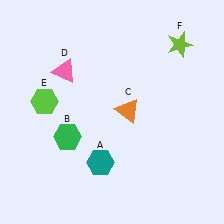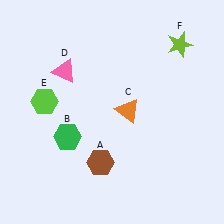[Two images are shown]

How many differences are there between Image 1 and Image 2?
There is 1 difference between the two images.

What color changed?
The hexagon (A) changed from teal in Image 1 to brown in Image 2.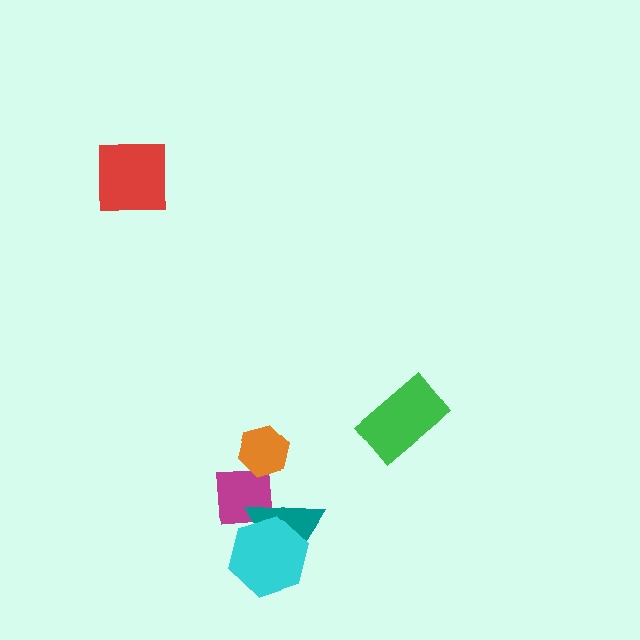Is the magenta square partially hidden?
Yes, it is partially covered by another shape.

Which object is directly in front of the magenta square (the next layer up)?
The orange hexagon is directly in front of the magenta square.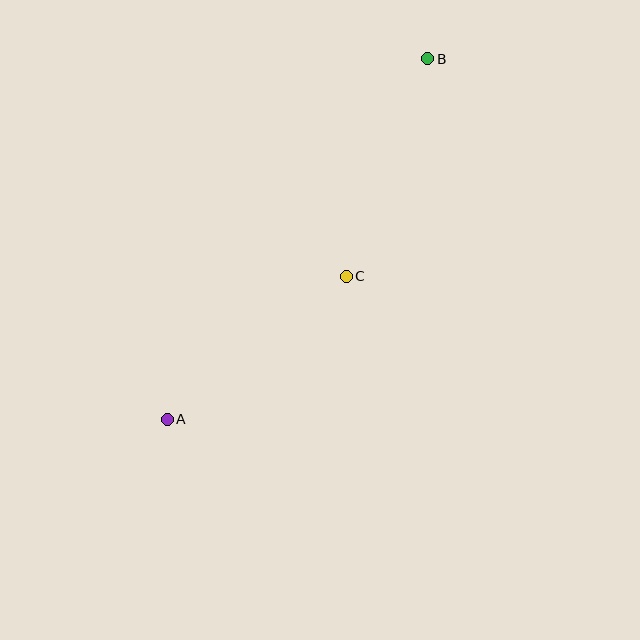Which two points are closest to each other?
Points A and C are closest to each other.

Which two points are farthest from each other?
Points A and B are farthest from each other.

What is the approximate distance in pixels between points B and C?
The distance between B and C is approximately 232 pixels.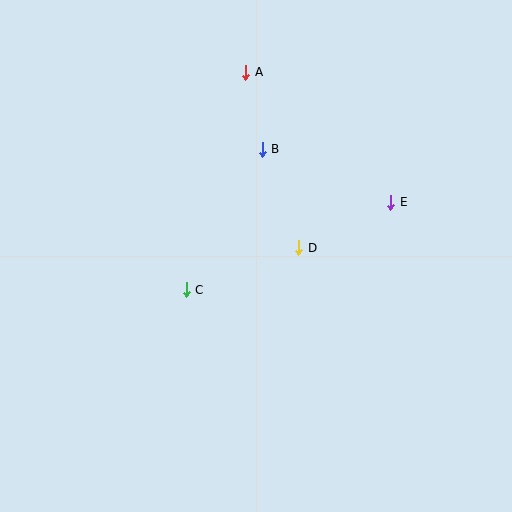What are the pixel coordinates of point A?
Point A is at (246, 72).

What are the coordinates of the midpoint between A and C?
The midpoint between A and C is at (216, 181).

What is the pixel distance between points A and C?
The distance between A and C is 226 pixels.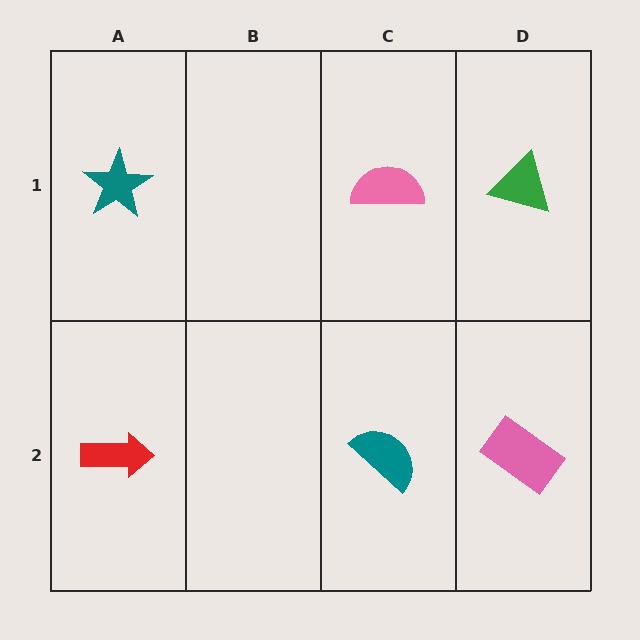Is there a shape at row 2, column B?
No, that cell is empty.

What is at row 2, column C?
A teal semicircle.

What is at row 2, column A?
A red arrow.